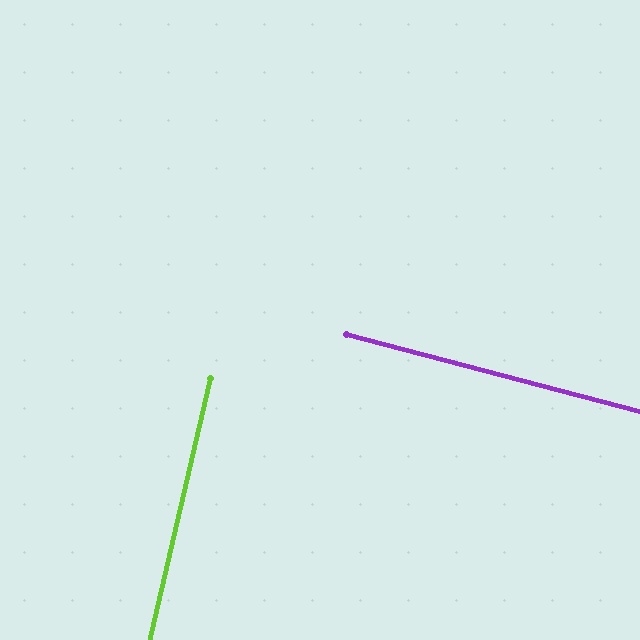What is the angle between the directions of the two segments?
Approximately 88 degrees.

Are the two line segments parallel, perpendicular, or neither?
Perpendicular — they meet at approximately 88°.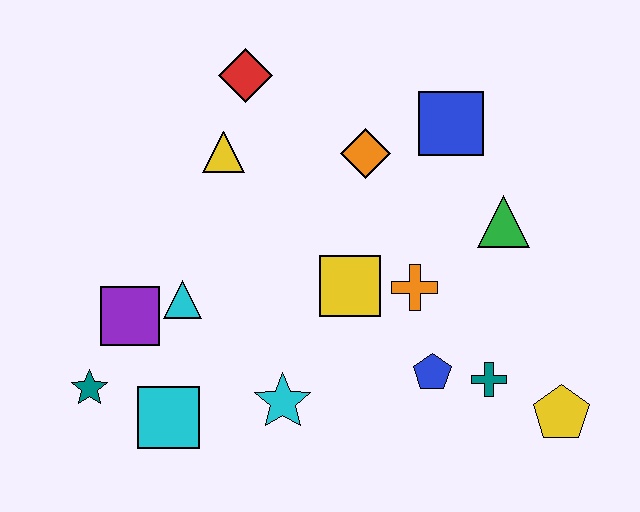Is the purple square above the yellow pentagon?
Yes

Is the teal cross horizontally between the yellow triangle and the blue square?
No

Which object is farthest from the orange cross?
The teal star is farthest from the orange cross.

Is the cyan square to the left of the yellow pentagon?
Yes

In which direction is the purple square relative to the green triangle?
The purple square is to the left of the green triangle.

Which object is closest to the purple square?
The cyan triangle is closest to the purple square.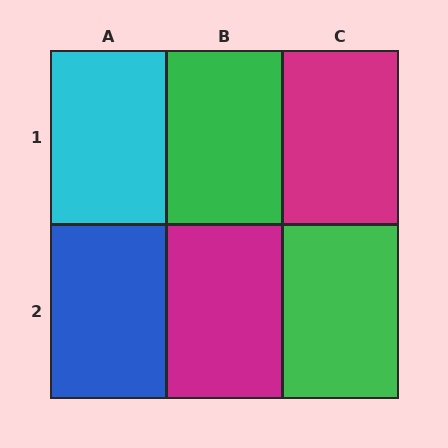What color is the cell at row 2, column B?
Magenta.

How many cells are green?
2 cells are green.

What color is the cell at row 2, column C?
Green.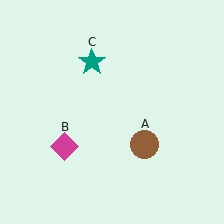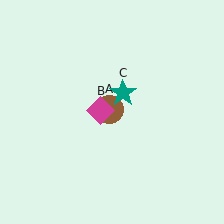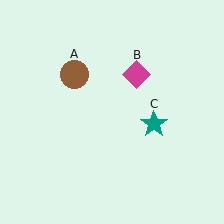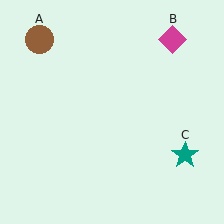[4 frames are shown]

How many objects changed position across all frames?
3 objects changed position: brown circle (object A), magenta diamond (object B), teal star (object C).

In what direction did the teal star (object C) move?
The teal star (object C) moved down and to the right.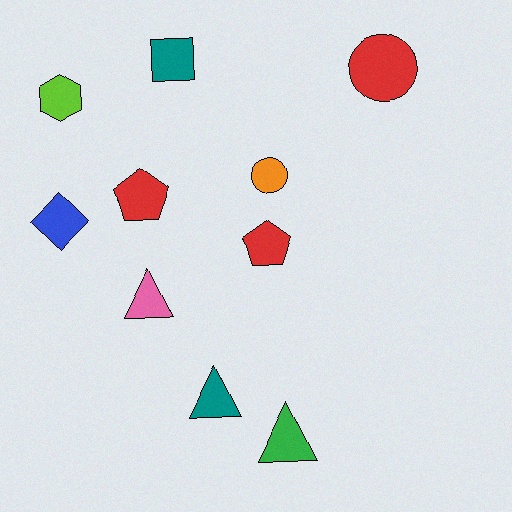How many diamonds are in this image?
There is 1 diamond.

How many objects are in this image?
There are 10 objects.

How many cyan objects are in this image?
There are no cyan objects.